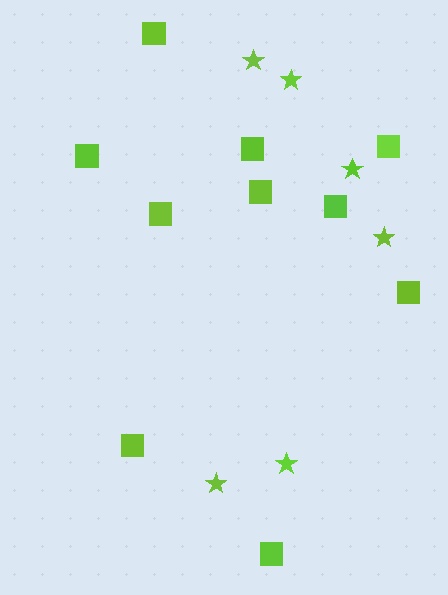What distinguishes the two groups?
There are 2 groups: one group of squares (10) and one group of stars (6).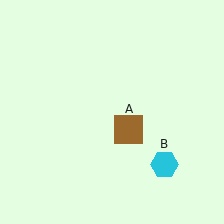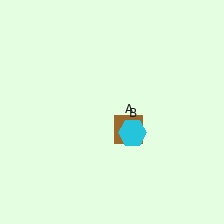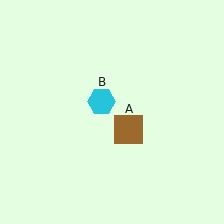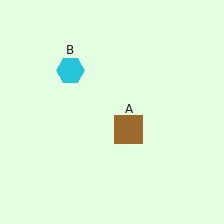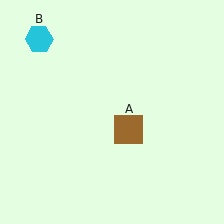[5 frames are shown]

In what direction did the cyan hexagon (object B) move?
The cyan hexagon (object B) moved up and to the left.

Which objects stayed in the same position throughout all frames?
Brown square (object A) remained stationary.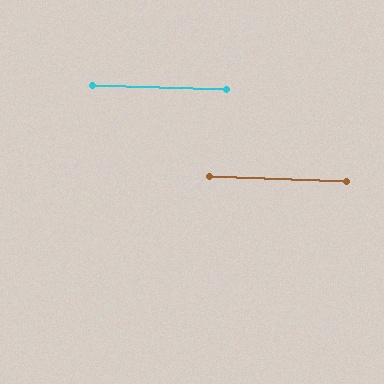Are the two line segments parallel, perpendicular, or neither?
Parallel — their directions differ by only 0.1°.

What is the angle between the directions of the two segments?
Approximately 0 degrees.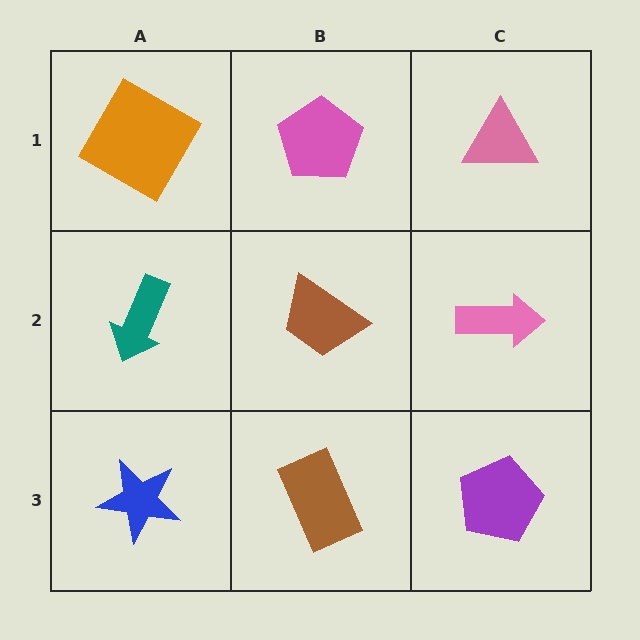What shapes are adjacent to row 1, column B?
A brown trapezoid (row 2, column B), an orange diamond (row 1, column A), a pink triangle (row 1, column C).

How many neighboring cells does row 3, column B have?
3.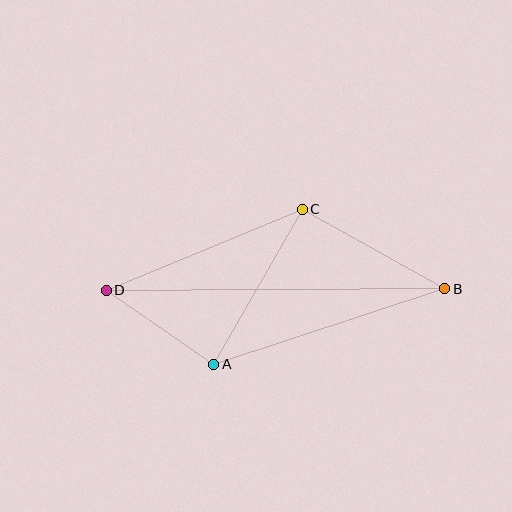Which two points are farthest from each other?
Points B and D are farthest from each other.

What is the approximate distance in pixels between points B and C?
The distance between B and C is approximately 163 pixels.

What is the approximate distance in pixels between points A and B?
The distance between A and B is approximately 243 pixels.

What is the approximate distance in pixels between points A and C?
The distance between A and C is approximately 179 pixels.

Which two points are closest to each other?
Points A and D are closest to each other.